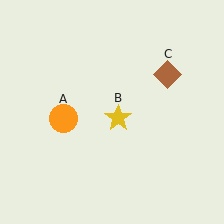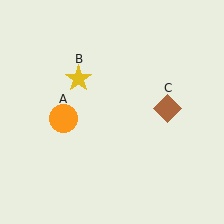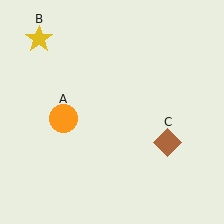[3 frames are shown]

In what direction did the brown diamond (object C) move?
The brown diamond (object C) moved down.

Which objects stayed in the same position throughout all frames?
Orange circle (object A) remained stationary.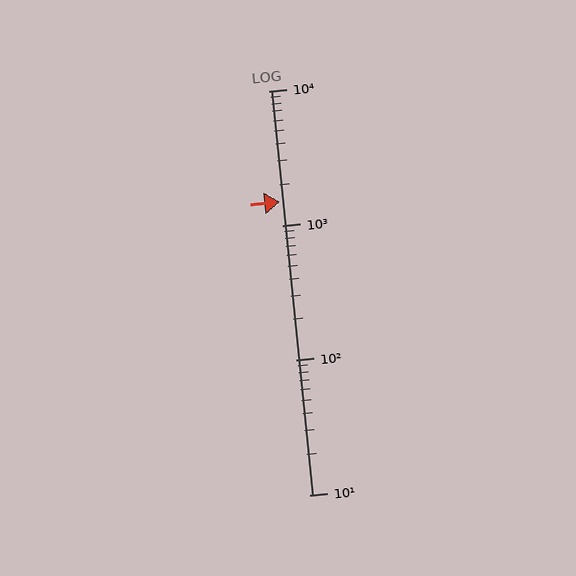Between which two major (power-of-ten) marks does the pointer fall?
The pointer is between 1000 and 10000.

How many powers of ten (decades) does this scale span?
The scale spans 3 decades, from 10 to 10000.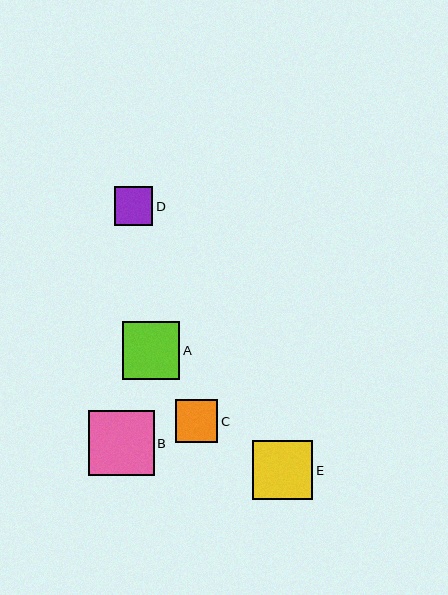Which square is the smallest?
Square D is the smallest with a size of approximately 39 pixels.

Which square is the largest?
Square B is the largest with a size of approximately 65 pixels.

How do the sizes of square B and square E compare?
Square B and square E are approximately the same size.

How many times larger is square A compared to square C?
Square A is approximately 1.4 times the size of square C.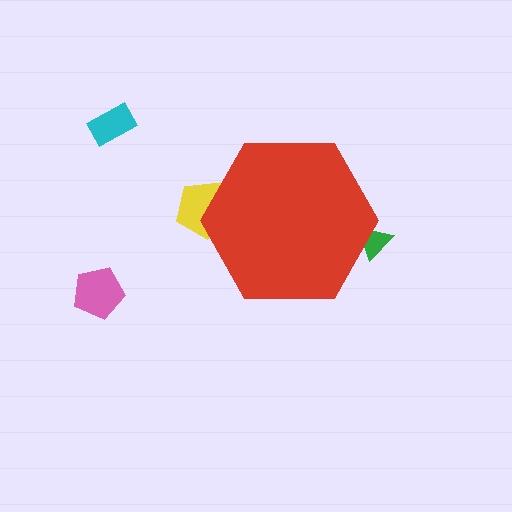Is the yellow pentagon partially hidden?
Yes, the yellow pentagon is partially hidden behind the red hexagon.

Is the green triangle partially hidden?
Yes, the green triangle is partially hidden behind the red hexagon.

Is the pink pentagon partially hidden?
No, the pink pentagon is fully visible.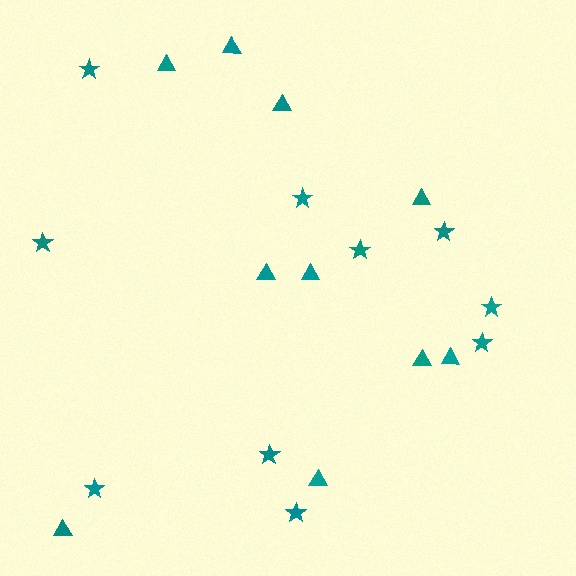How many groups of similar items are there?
There are 2 groups: one group of triangles (10) and one group of stars (10).